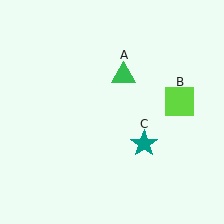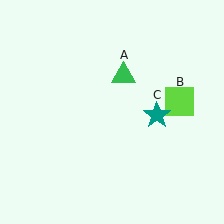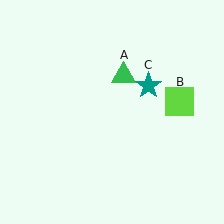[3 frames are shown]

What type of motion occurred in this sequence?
The teal star (object C) rotated counterclockwise around the center of the scene.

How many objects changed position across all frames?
1 object changed position: teal star (object C).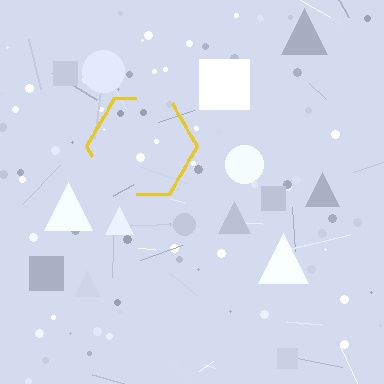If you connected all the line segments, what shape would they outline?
They would outline a hexagon.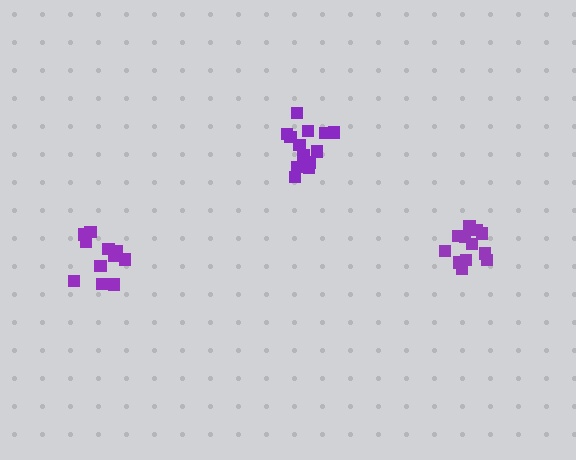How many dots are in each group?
Group 1: 13 dots, Group 2: 11 dots, Group 3: 12 dots (36 total).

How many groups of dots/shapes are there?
There are 3 groups.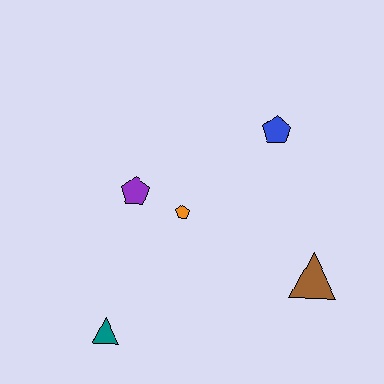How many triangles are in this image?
There are 2 triangles.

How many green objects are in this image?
There are no green objects.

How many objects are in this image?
There are 5 objects.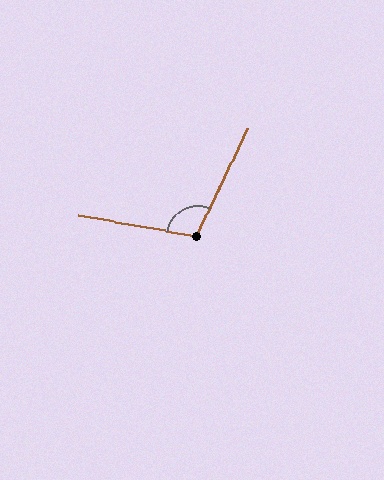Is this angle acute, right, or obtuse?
It is obtuse.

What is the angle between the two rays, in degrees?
Approximately 105 degrees.